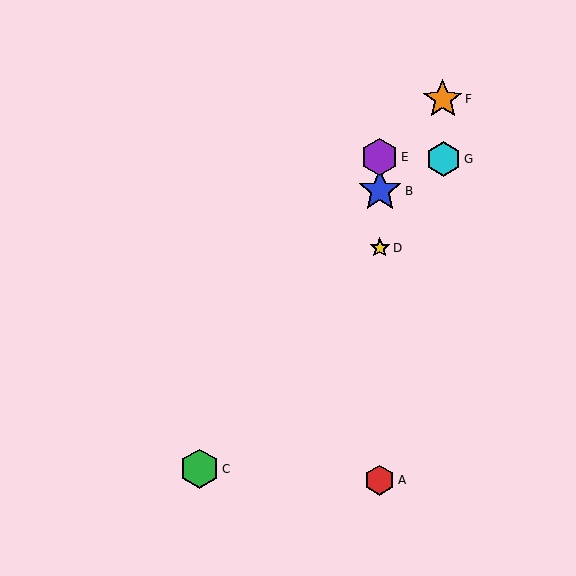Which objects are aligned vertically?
Objects A, B, D, E are aligned vertically.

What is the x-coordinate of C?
Object C is at x≈199.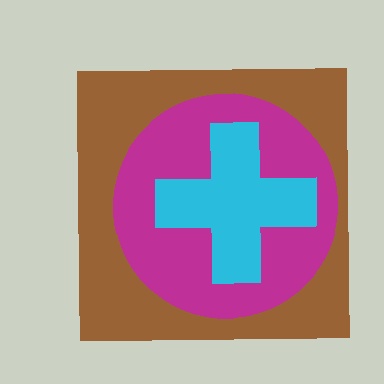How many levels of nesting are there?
3.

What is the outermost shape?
The brown square.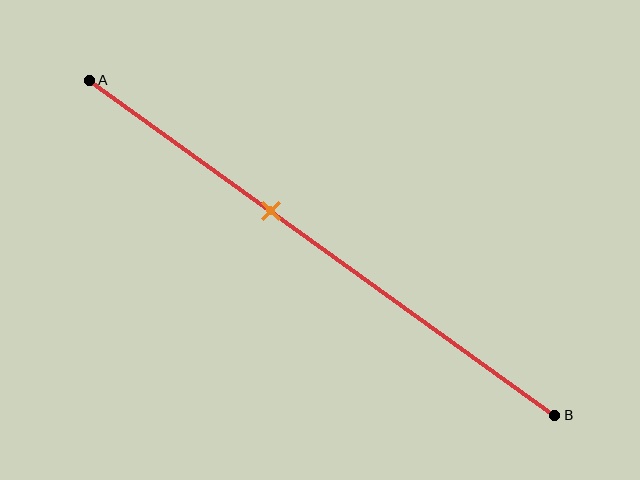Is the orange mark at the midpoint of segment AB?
No, the mark is at about 40% from A, not at the 50% midpoint.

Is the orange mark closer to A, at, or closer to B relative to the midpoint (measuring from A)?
The orange mark is closer to point A than the midpoint of segment AB.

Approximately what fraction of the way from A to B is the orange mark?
The orange mark is approximately 40% of the way from A to B.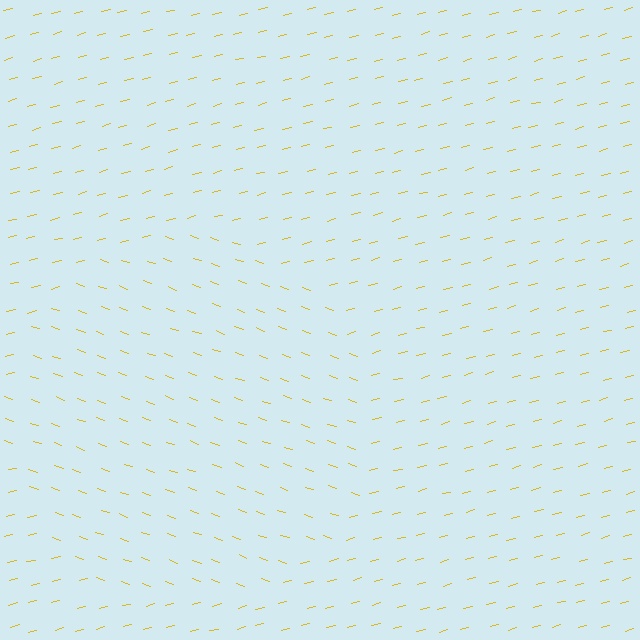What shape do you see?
I see a circle.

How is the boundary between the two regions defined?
The boundary is defined purely by a change in line orientation (approximately 35 degrees difference). All lines are the same color and thickness.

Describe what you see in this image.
The image is filled with small yellow line segments. A circle region in the image has lines oriented differently from the surrounding lines, creating a visible texture boundary.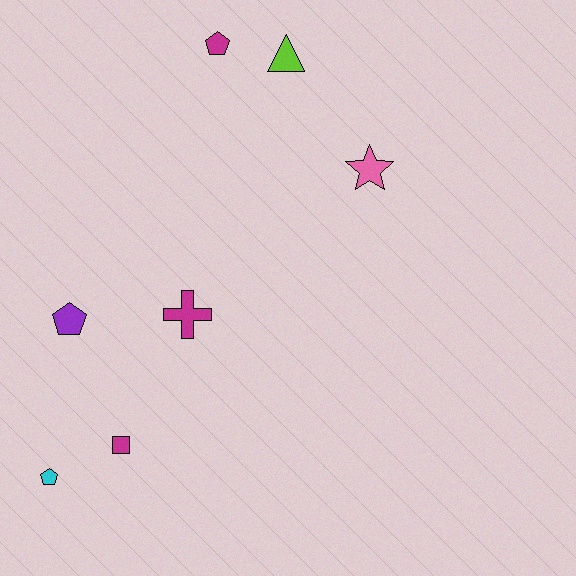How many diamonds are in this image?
There are no diamonds.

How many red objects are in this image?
There are no red objects.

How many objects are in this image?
There are 7 objects.